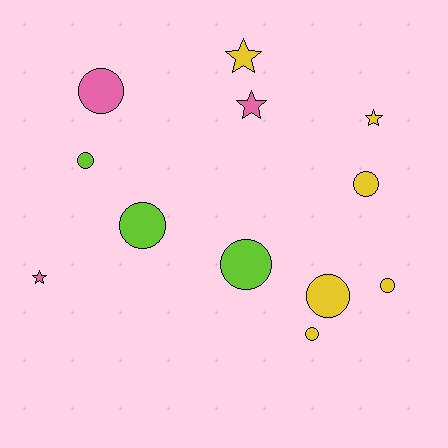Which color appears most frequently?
Yellow, with 6 objects.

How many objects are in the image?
There are 12 objects.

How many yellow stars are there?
There are 2 yellow stars.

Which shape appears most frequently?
Circle, with 8 objects.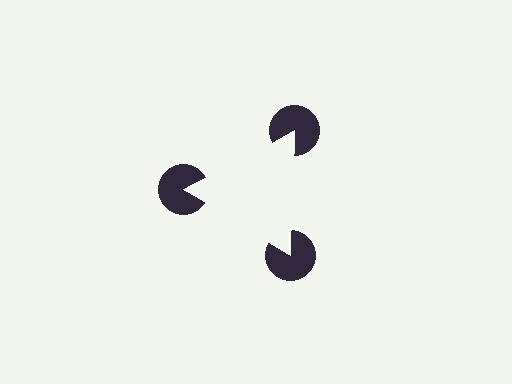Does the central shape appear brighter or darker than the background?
It typically appears slightly brighter than the background, even though no actual brightness change is drawn.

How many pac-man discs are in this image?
There are 3 — one at each vertex of the illusory triangle.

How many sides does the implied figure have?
3 sides.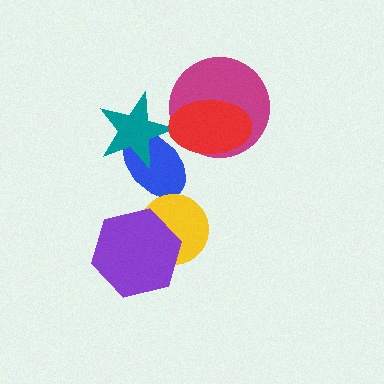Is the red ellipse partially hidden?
No, no other shape covers it.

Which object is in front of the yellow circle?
The purple hexagon is in front of the yellow circle.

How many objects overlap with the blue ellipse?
2 objects overlap with the blue ellipse.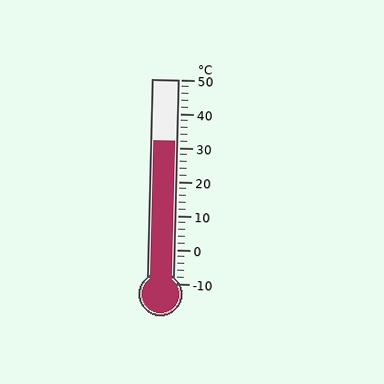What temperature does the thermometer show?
The thermometer shows approximately 32°C.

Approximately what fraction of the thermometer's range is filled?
The thermometer is filled to approximately 70% of its range.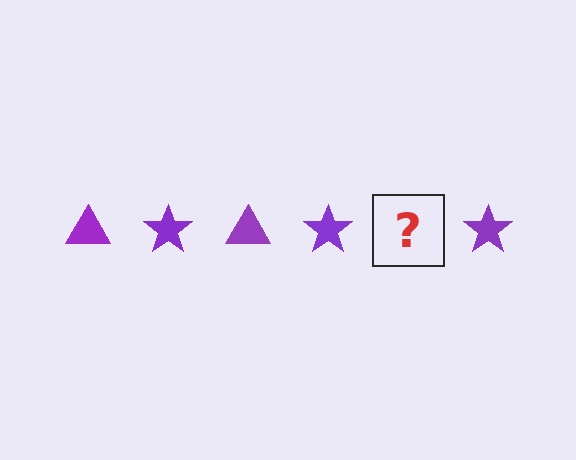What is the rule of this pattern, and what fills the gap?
The rule is that the pattern cycles through triangle, star shapes in purple. The gap should be filled with a purple triangle.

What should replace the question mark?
The question mark should be replaced with a purple triangle.